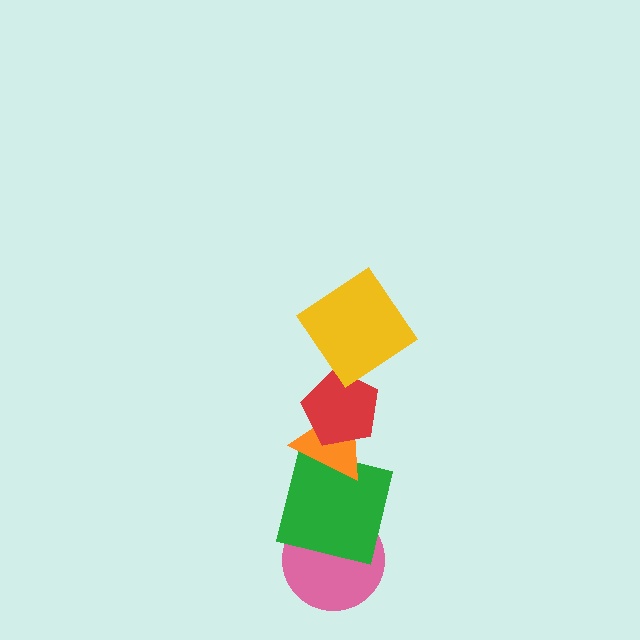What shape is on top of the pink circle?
The green square is on top of the pink circle.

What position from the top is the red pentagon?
The red pentagon is 2nd from the top.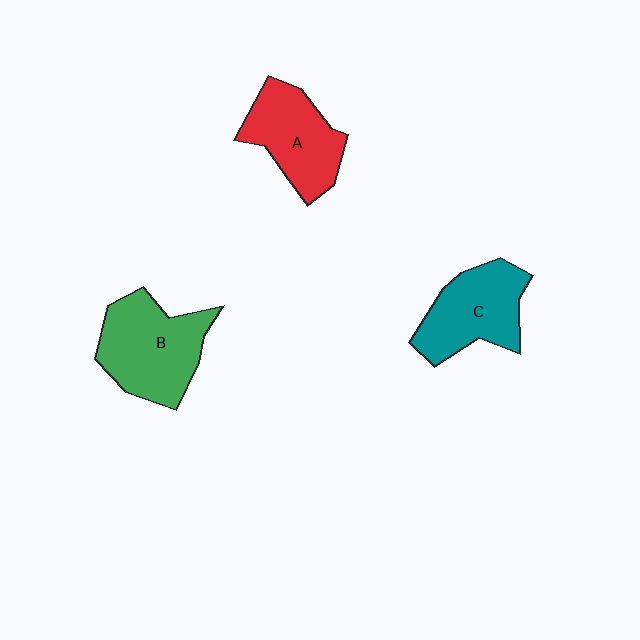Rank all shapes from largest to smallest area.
From largest to smallest: B (green), C (teal), A (red).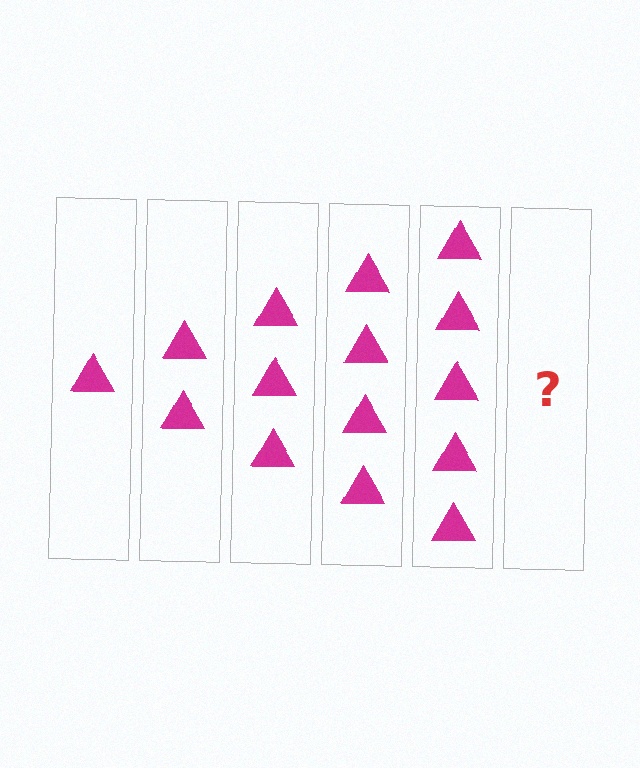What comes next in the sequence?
The next element should be 6 triangles.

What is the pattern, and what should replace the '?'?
The pattern is that each step adds one more triangle. The '?' should be 6 triangles.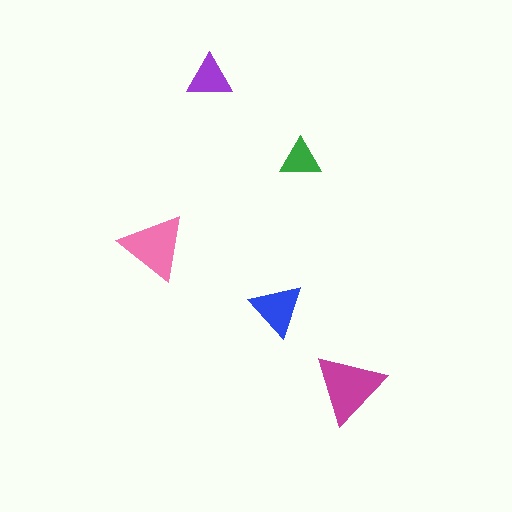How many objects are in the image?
There are 5 objects in the image.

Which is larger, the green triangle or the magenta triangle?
The magenta one.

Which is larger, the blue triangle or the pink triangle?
The pink one.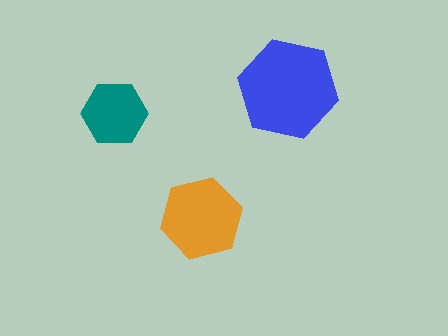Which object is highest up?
The blue hexagon is topmost.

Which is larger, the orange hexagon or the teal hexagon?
The orange one.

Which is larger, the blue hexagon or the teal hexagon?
The blue one.